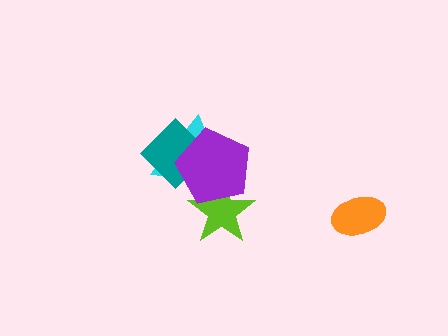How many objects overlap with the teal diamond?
2 objects overlap with the teal diamond.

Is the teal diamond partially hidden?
Yes, it is partially covered by another shape.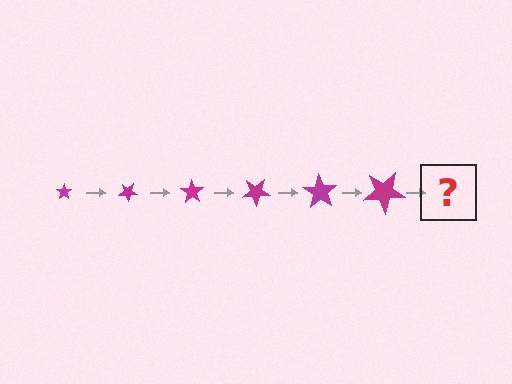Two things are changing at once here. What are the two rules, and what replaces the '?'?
The two rules are that the star grows larger each step and it rotates 35 degrees each step. The '?' should be a star, larger than the previous one and rotated 210 degrees from the start.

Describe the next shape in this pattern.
It should be a star, larger than the previous one and rotated 210 degrees from the start.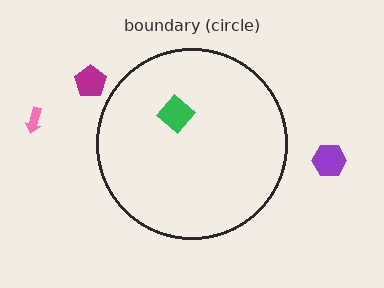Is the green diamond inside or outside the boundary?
Inside.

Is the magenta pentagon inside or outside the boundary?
Outside.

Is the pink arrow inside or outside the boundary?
Outside.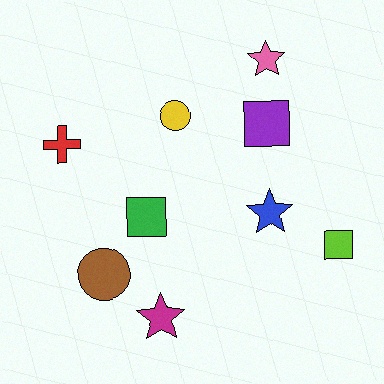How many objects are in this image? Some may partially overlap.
There are 9 objects.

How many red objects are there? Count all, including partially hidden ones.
There is 1 red object.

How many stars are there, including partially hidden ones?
There are 3 stars.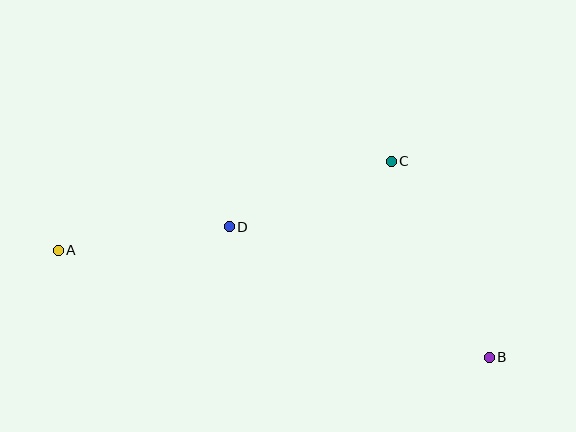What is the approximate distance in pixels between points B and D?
The distance between B and D is approximately 291 pixels.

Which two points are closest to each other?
Points A and D are closest to each other.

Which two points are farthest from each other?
Points A and B are farthest from each other.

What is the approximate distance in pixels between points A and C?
The distance between A and C is approximately 344 pixels.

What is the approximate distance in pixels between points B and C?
The distance between B and C is approximately 219 pixels.